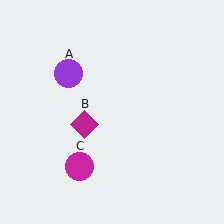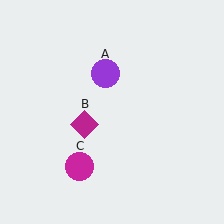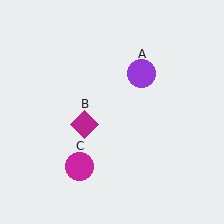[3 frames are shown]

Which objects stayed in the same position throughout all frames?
Magenta diamond (object B) and magenta circle (object C) remained stationary.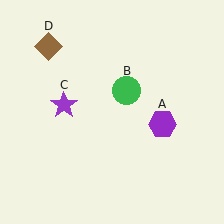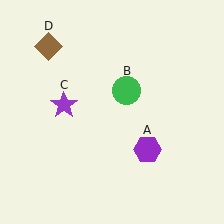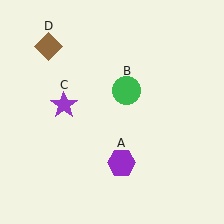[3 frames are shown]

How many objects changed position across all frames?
1 object changed position: purple hexagon (object A).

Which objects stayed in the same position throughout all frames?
Green circle (object B) and purple star (object C) and brown diamond (object D) remained stationary.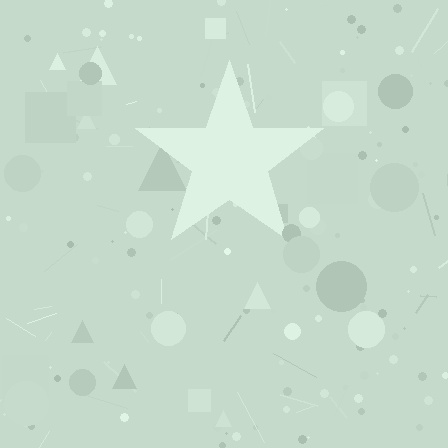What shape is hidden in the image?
A star is hidden in the image.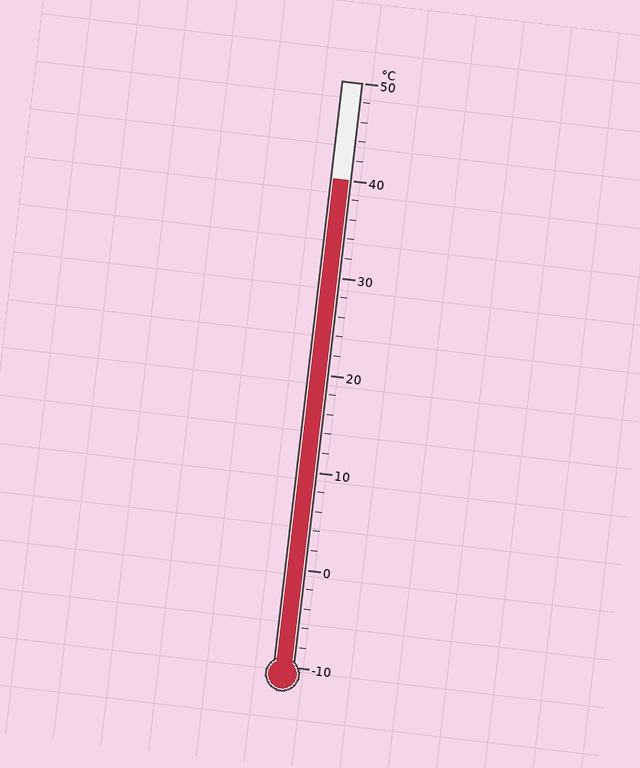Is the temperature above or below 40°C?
The temperature is at 40°C.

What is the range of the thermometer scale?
The thermometer scale ranges from -10°C to 50°C.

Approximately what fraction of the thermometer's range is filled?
The thermometer is filled to approximately 85% of its range.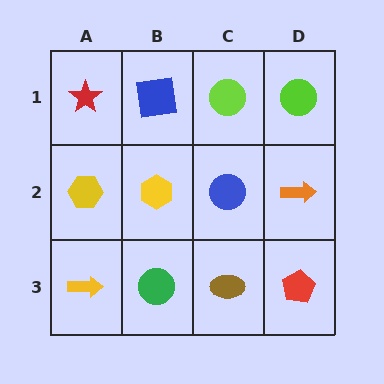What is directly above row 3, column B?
A yellow hexagon.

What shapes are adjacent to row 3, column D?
An orange arrow (row 2, column D), a brown ellipse (row 3, column C).